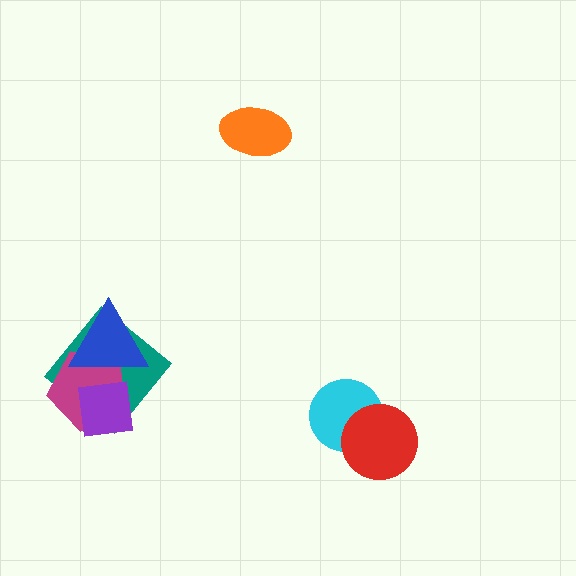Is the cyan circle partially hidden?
Yes, it is partially covered by another shape.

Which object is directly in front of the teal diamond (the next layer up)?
The magenta pentagon is directly in front of the teal diamond.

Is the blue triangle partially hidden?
Yes, it is partially covered by another shape.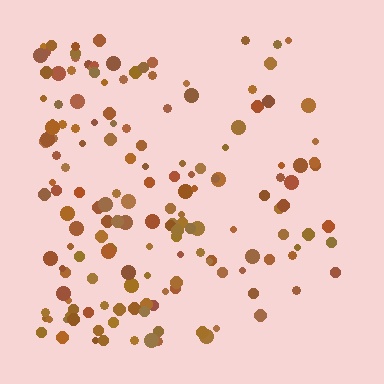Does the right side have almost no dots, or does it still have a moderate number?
Still a moderate number, just noticeably fewer than the left.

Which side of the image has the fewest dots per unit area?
The right.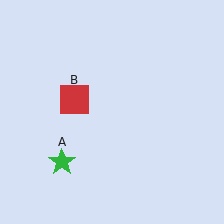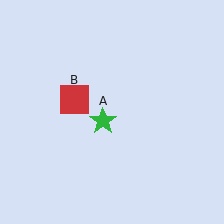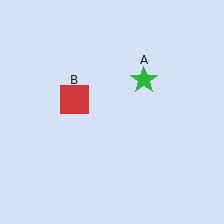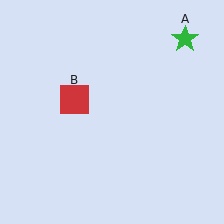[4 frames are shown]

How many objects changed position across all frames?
1 object changed position: green star (object A).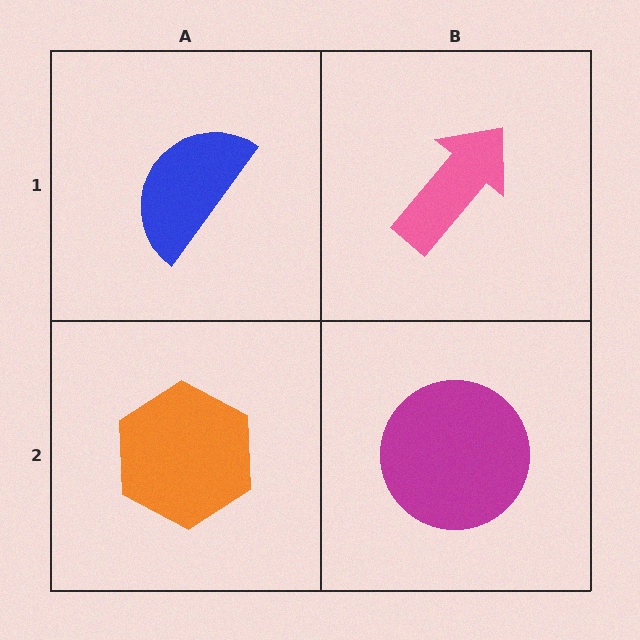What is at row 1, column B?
A pink arrow.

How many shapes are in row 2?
2 shapes.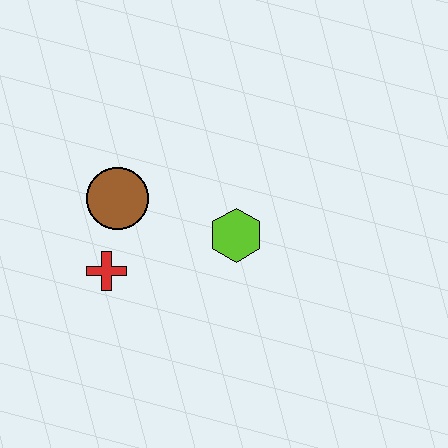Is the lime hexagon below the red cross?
No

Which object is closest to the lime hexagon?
The brown circle is closest to the lime hexagon.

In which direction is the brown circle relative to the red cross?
The brown circle is above the red cross.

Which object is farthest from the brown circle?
The lime hexagon is farthest from the brown circle.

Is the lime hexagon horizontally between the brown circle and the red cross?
No